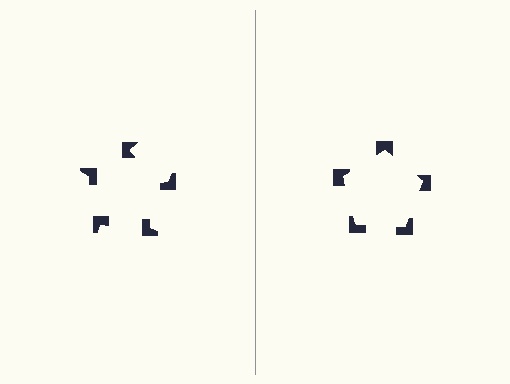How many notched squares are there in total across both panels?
10 — 5 on each side.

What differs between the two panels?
The notched squares are positioned identically on both sides; only the wedge orientations differ. On the right they align to a pentagon; on the left they are misaligned.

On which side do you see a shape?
An illusory pentagon appears on the right side. On the left side the wedge cuts are rotated, so no coherent shape forms.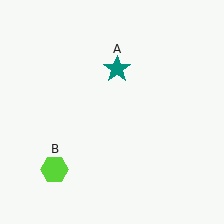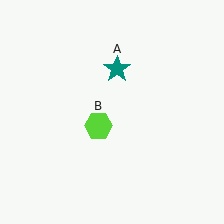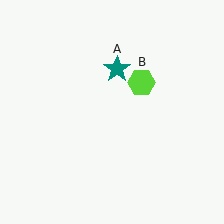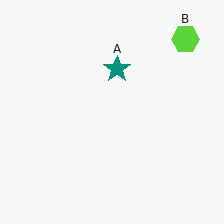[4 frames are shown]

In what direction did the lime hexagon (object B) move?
The lime hexagon (object B) moved up and to the right.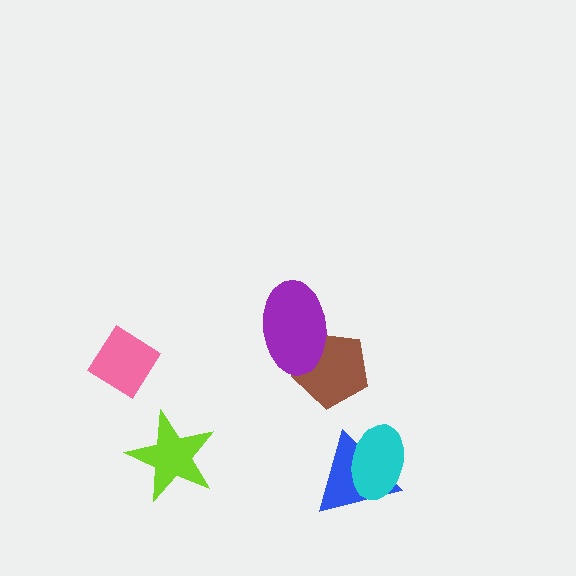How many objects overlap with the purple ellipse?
1 object overlaps with the purple ellipse.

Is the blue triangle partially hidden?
Yes, it is partially covered by another shape.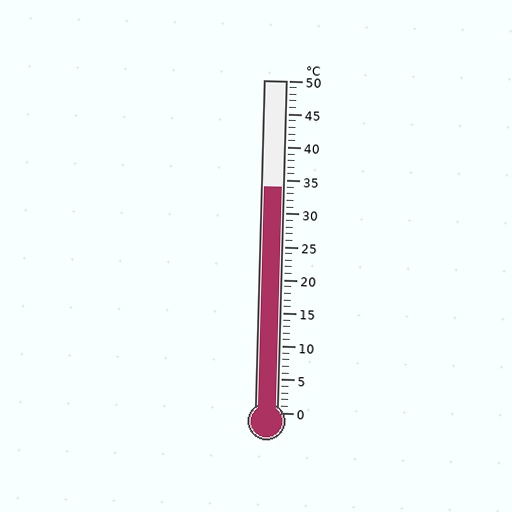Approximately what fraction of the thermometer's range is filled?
The thermometer is filled to approximately 70% of its range.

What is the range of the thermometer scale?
The thermometer scale ranges from 0°C to 50°C.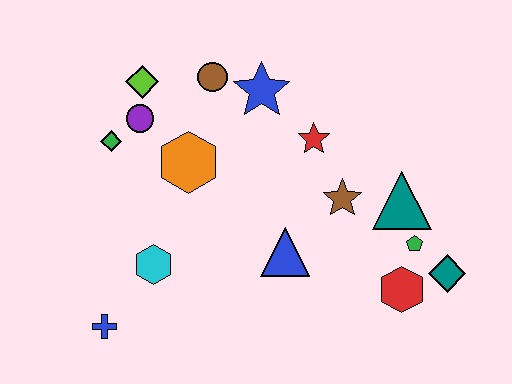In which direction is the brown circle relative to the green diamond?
The brown circle is to the right of the green diamond.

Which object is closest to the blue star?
The brown circle is closest to the blue star.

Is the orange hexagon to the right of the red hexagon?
No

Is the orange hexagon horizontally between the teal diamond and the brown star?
No